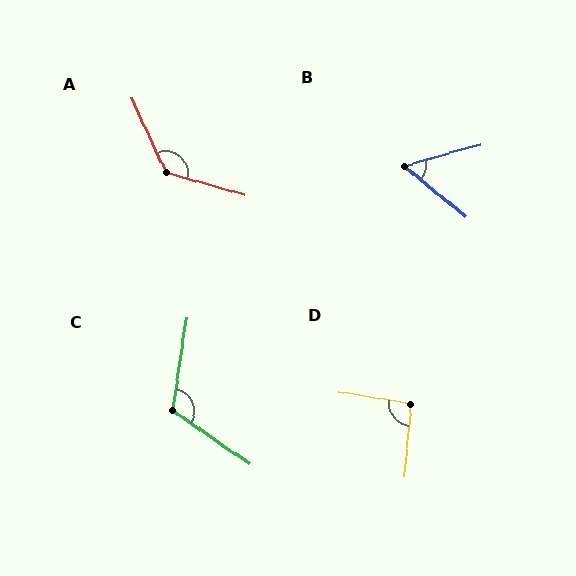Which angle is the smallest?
B, at approximately 55 degrees.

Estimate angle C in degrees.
Approximately 116 degrees.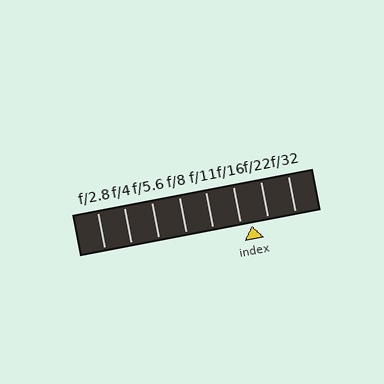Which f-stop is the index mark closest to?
The index mark is closest to f/16.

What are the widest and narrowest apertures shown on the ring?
The widest aperture shown is f/2.8 and the narrowest is f/32.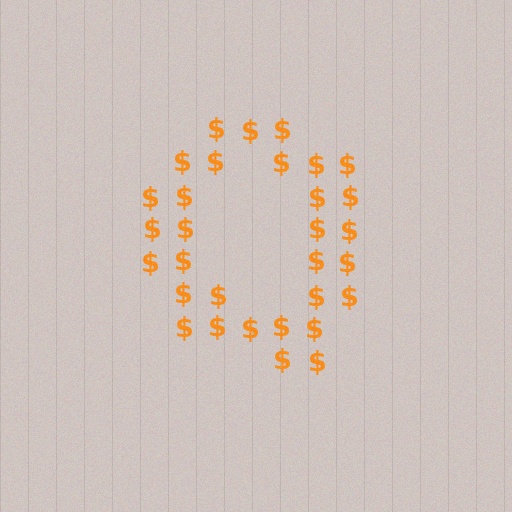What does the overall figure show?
The overall figure shows the letter Q.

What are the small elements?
The small elements are dollar signs.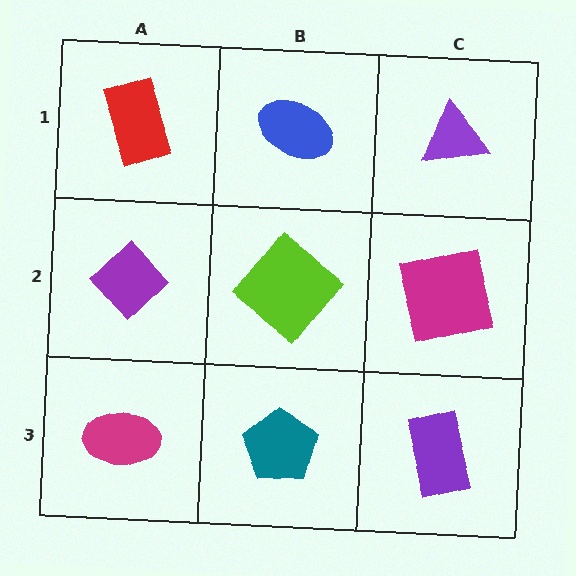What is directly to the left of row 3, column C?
A teal pentagon.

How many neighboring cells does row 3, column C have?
2.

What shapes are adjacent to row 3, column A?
A purple diamond (row 2, column A), a teal pentagon (row 3, column B).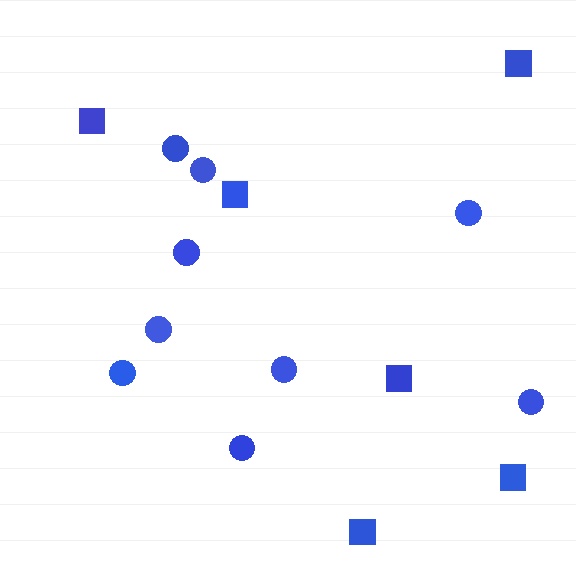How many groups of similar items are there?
There are 2 groups: one group of squares (6) and one group of circles (9).